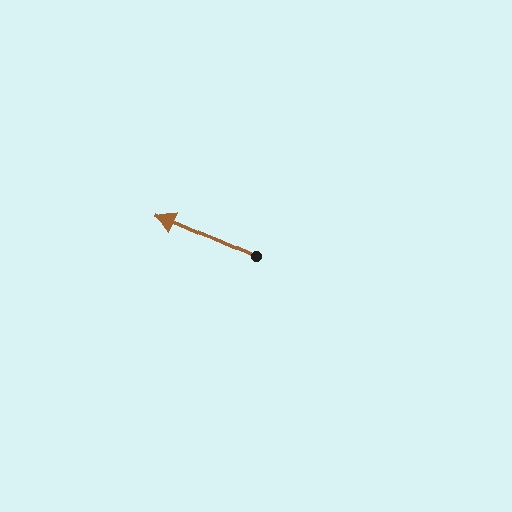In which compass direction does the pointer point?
Northwest.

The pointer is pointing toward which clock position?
Roughly 10 o'clock.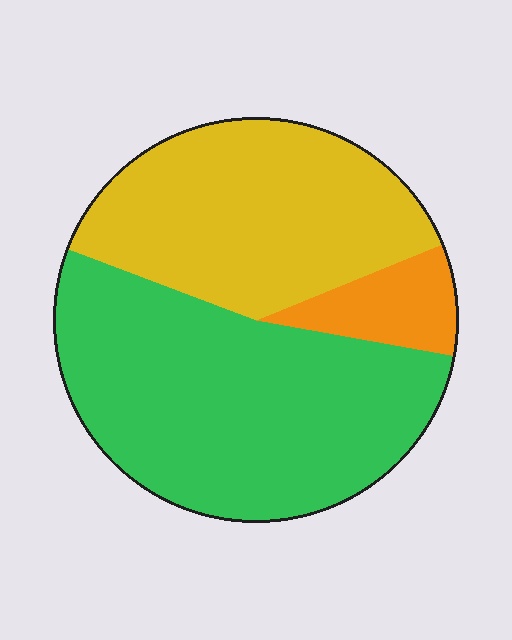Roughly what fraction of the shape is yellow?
Yellow takes up about three eighths (3/8) of the shape.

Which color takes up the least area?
Orange, at roughly 10%.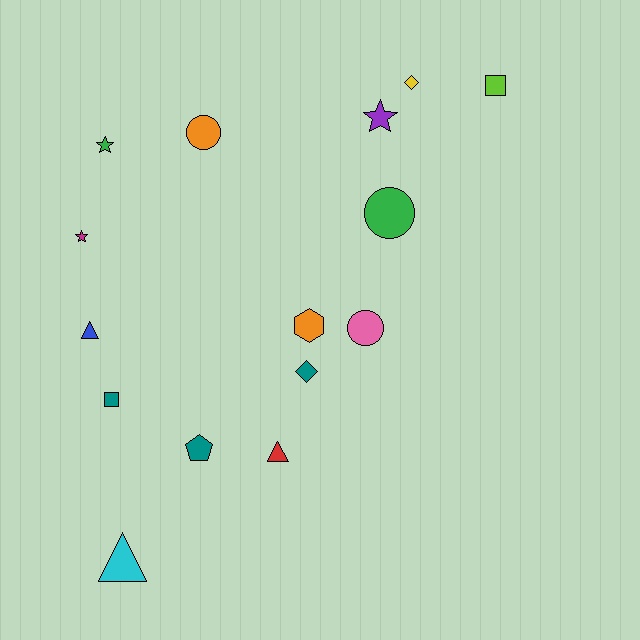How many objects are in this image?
There are 15 objects.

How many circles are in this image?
There are 3 circles.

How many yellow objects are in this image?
There is 1 yellow object.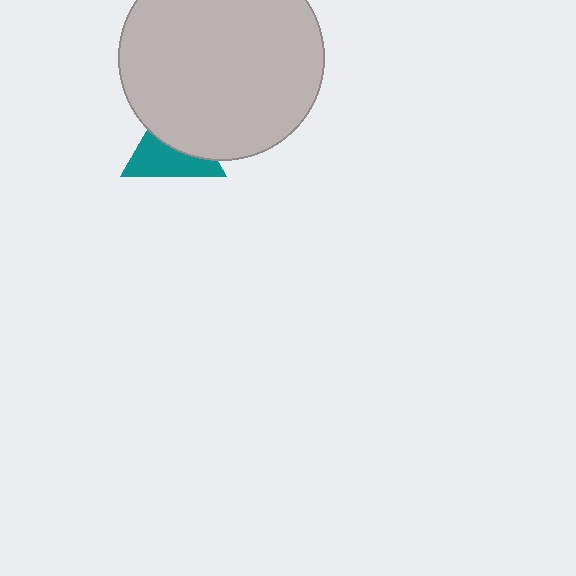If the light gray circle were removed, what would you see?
You would see the complete teal triangle.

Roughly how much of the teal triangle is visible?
About half of it is visible (roughly 52%).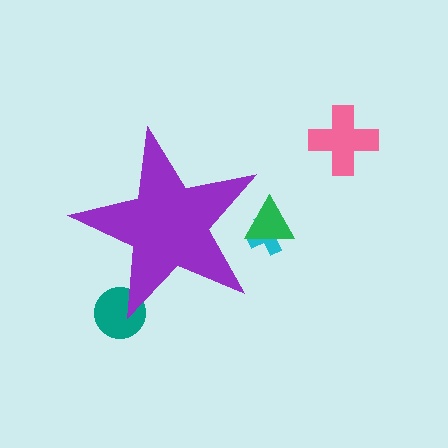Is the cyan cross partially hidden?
Yes, the cyan cross is partially hidden behind the purple star.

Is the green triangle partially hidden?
Yes, the green triangle is partially hidden behind the purple star.